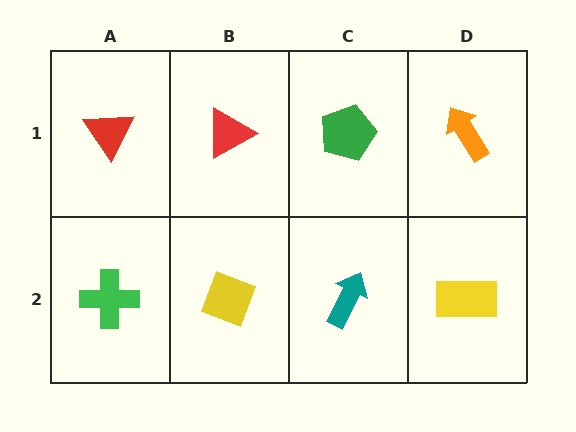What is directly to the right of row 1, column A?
A red triangle.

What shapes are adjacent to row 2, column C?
A green pentagon (row 1, column C), a yellow diamond (row 2, column B), a yellow rectangle (row 2, column D).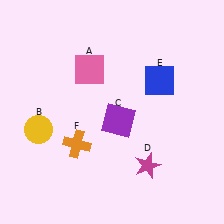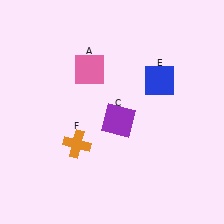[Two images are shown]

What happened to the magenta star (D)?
The magenta star (D) was removed in Image 2. It was in the bottom-right area of Image 1.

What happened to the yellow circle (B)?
The yellow circle (B) was removed in Image 2. It was in the bottom-left area of Image 1.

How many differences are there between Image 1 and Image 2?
There are 2 differences between the two images.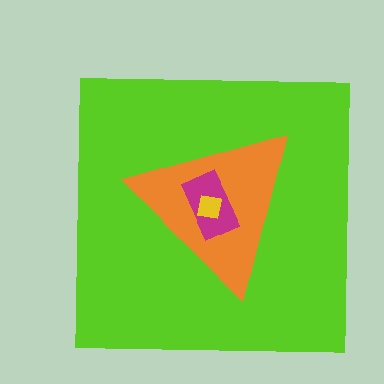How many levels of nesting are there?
4.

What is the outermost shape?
The lime square.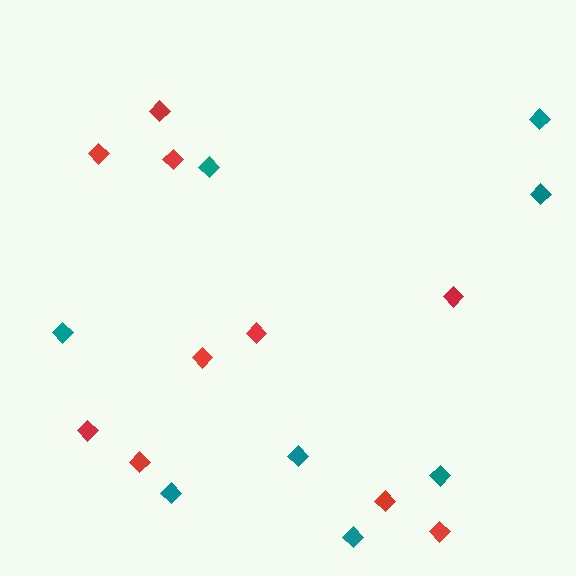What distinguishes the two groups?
There are 2 groups: one group of red diamonds (10) and one group of teal diamonds (8).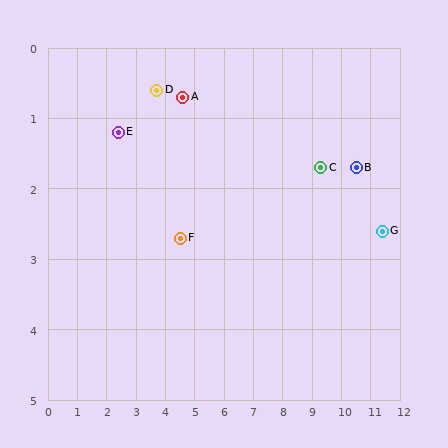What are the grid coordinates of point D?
Point D is at approximately (3.7, 0.6).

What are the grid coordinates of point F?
Point F is at approximately (4.5, 2.7).